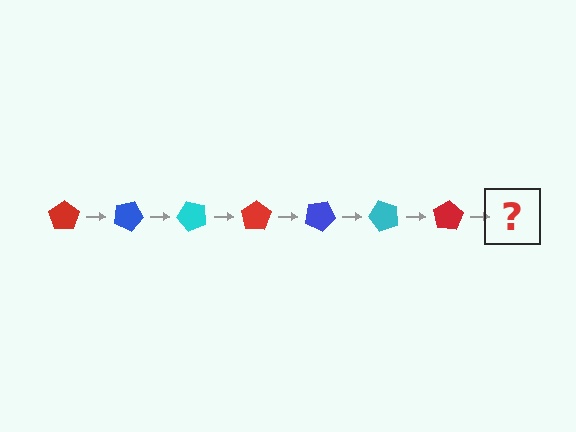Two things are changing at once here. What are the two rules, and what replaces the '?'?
The two rules are that it rotates 25 degrees each step and the color cycles through red, blue, and cyan. The '?' should be a blue pentagon, rotated 175 degrees from the start.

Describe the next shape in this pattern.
It should be a blue pentagon, rotated 175 degrees from the start.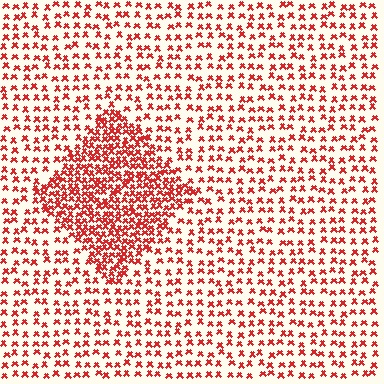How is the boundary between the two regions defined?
The boundary is defined by a change in element density (approximately 2.3x ratio). All elements are the same color, size, and shape.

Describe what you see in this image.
The image contains small red elements arranged at two different densities. A diamond-shaped region is visible where the elements are more densely packed than the surrounding area.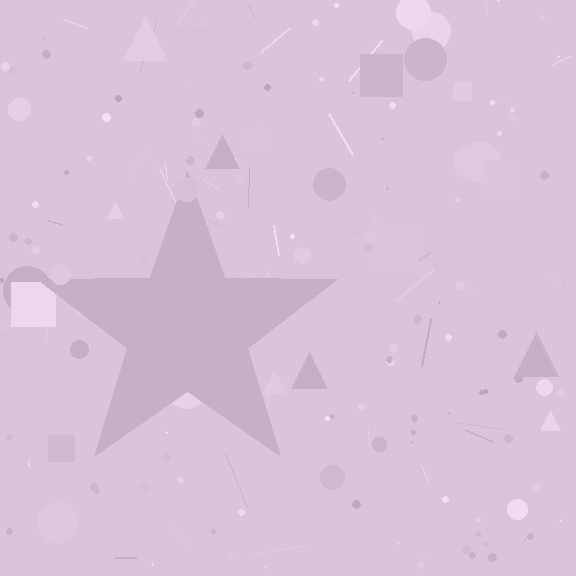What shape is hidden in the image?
A star is hidden in the image.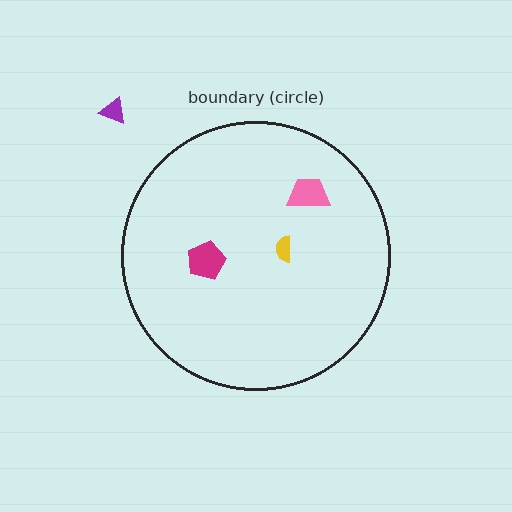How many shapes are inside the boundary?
3 inside, 1 outside.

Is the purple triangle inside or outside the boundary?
Outside.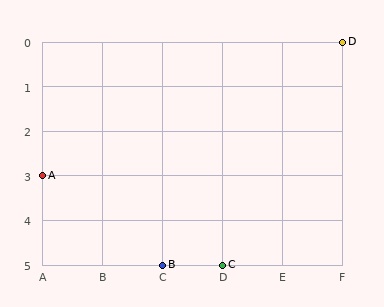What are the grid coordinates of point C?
Point C is at grid coordinates (D, 5).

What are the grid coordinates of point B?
Point B is at grid coordinates (C, 5).